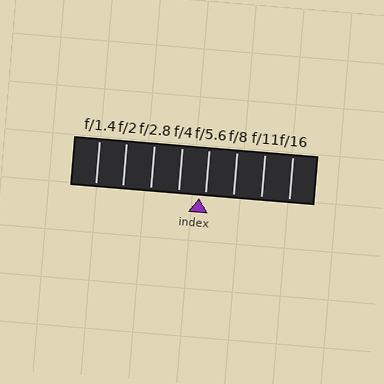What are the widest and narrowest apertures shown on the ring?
The widest aperture shown is f/1.4 and the narrowest is f/16.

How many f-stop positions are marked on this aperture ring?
There are 8 f-stop positions marked.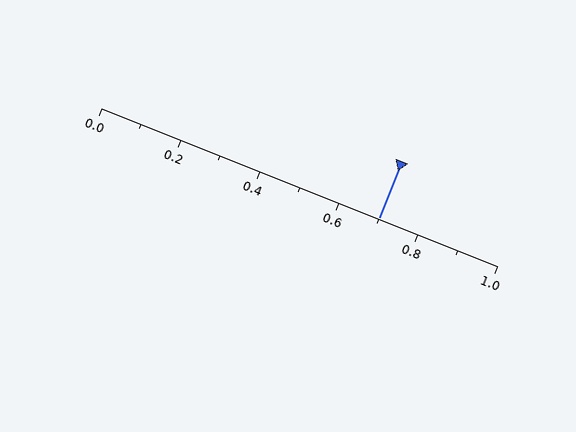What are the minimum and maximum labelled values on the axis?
The axis runs from 0.0 to 1.0.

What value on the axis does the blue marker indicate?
The marker indicates approximately 0.7.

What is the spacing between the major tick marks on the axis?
The major ticks are spaced 0.2 apart.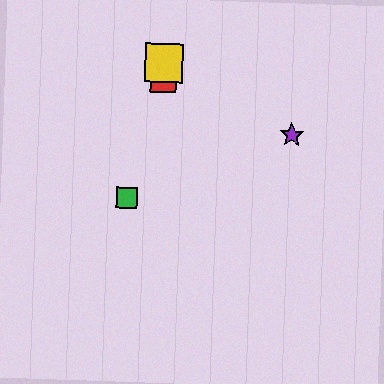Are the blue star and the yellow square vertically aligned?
Yes, both are at x≈164.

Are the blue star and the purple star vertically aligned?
No, the blue star is at x≈164 and the purple star is at x≈292.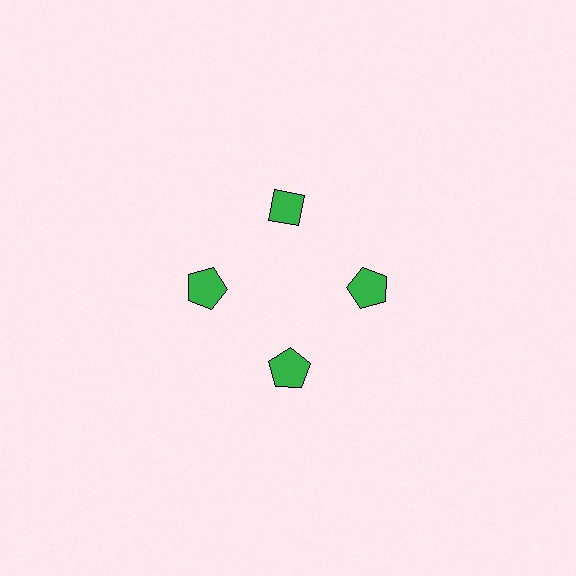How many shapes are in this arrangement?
There are 4 shapes arranged in a ring pattern.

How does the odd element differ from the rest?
It has a different shape: diamond instead of pentagon.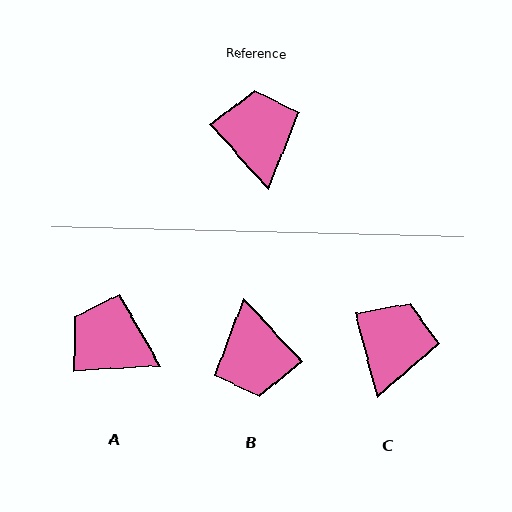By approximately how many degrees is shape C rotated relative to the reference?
Approximately 27 degrees clockwise.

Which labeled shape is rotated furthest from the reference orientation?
B, about 178 degrees away.